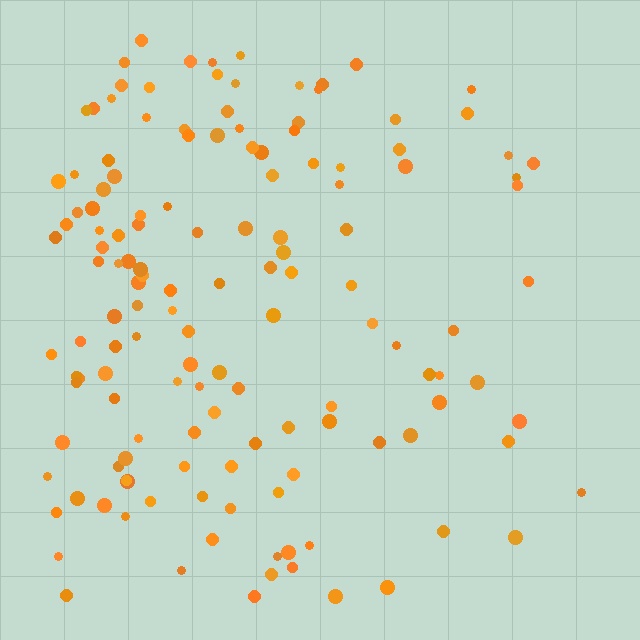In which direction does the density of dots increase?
From right to left, with the left side densest.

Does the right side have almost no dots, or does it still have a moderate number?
Still a moderate number, just noticeably fewer than the left.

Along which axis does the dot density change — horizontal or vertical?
Horizontal.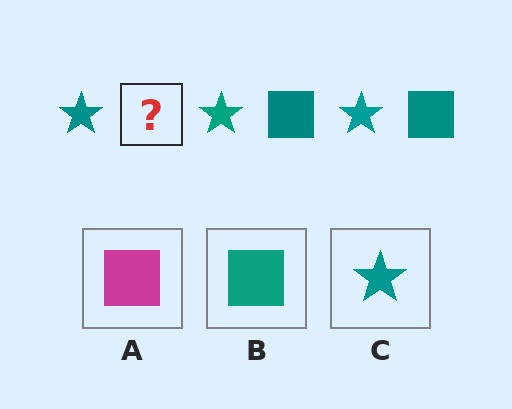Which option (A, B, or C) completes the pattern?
B.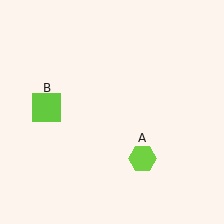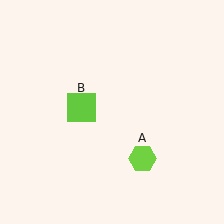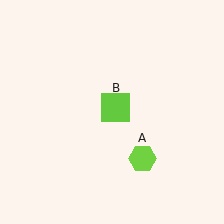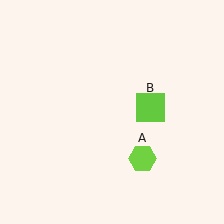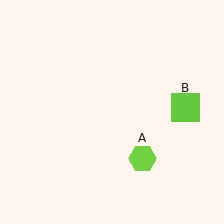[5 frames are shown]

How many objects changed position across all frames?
1 object changed position: lime square (object B).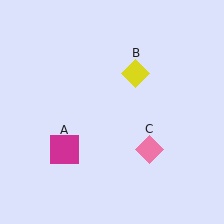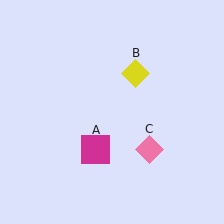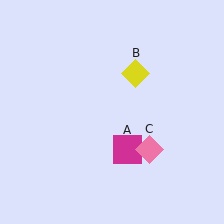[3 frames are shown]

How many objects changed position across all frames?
1 object changed position: magenta square (object A).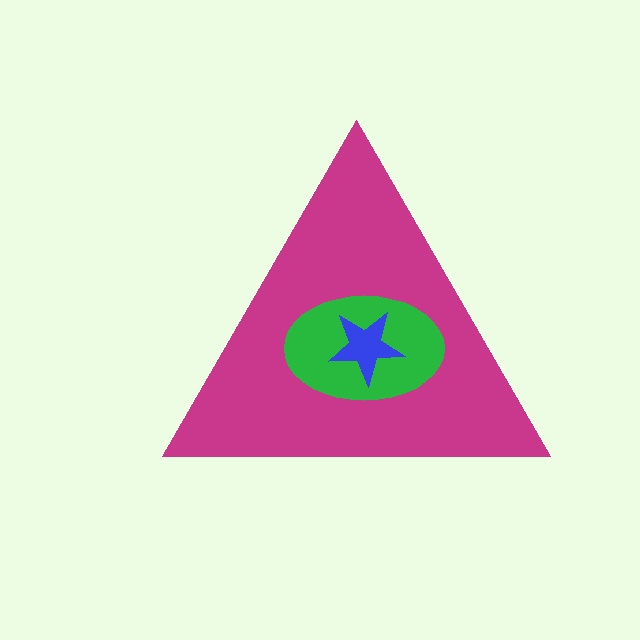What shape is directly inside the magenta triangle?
The green ellipse.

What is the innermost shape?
The blue star.